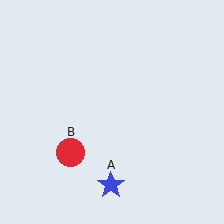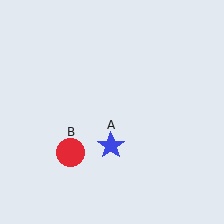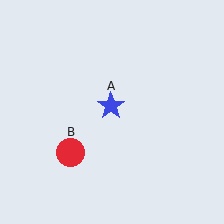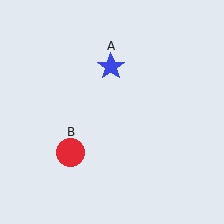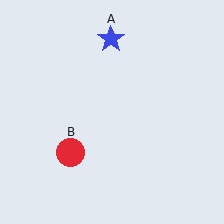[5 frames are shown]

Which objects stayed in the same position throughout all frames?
Red circle (object B) remained stationary.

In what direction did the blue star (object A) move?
The blue star (object A) moved up.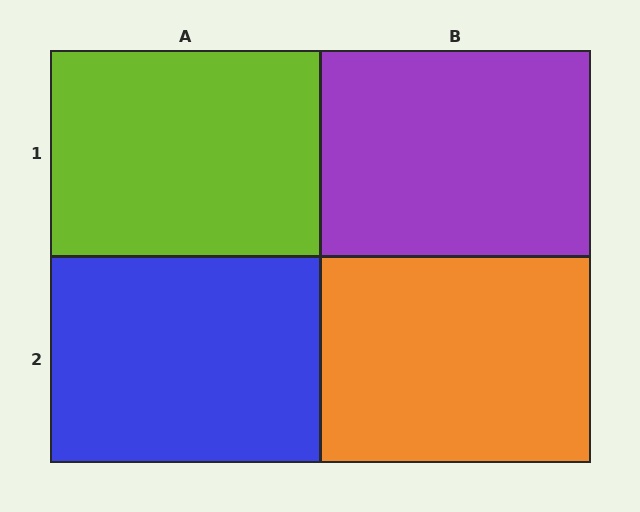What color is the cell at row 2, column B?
Orange.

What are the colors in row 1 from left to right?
Lime, purple.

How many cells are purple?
1 cell is purple.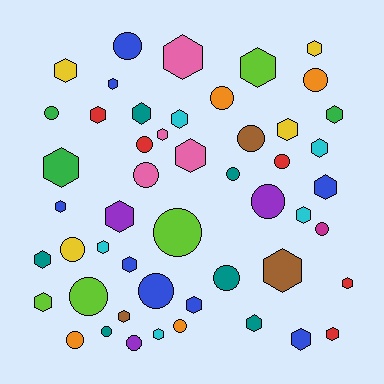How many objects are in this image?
There are 50 objects.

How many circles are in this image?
There are 20 circles.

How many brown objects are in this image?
There are 3 brown objects.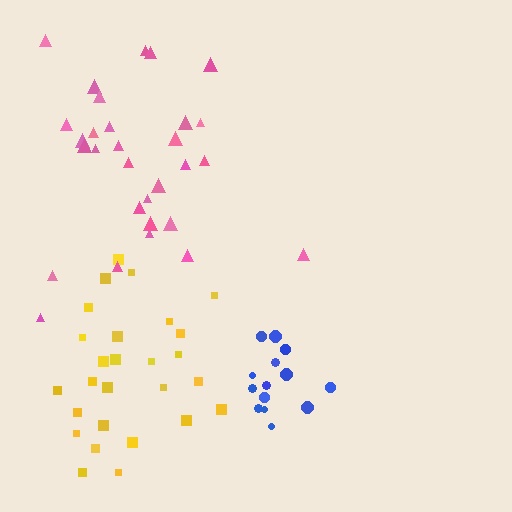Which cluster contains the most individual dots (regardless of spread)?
Pink (30).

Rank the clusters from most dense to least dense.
blue, pink, yellow.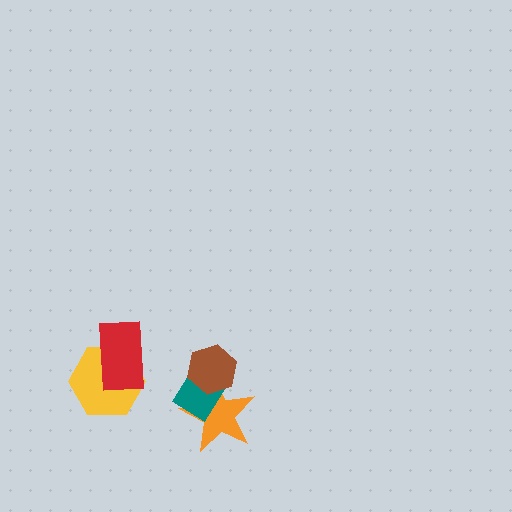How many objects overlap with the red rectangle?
1 object overlaps with the red rectangle.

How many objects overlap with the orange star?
2 objects overlap with the orange star.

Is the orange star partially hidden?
Yes, it is partially covered by another shape.